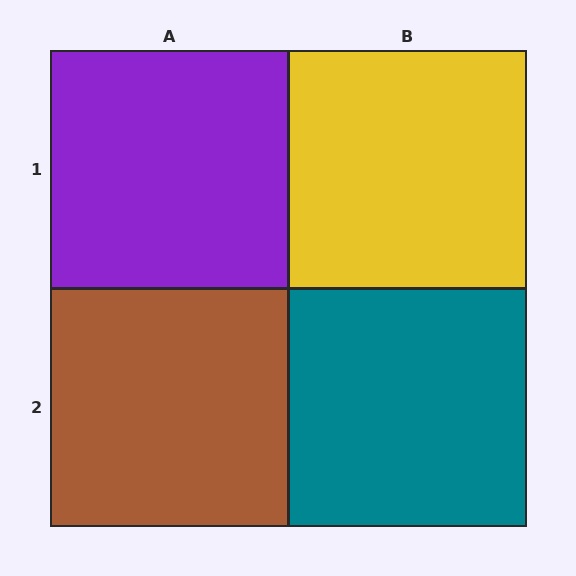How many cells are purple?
1 cell is purple.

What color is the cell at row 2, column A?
Brown.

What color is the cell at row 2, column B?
Teal.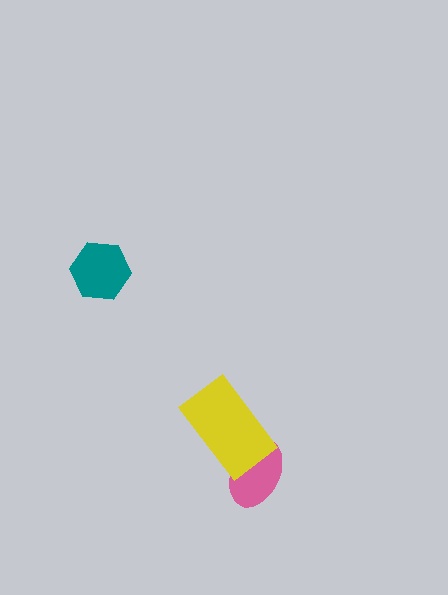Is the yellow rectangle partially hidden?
No, no other shape covers it.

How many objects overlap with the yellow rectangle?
1 object overlaps with the yellow rectangle.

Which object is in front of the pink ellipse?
The yellow rectangle is in front of the pink ellipse.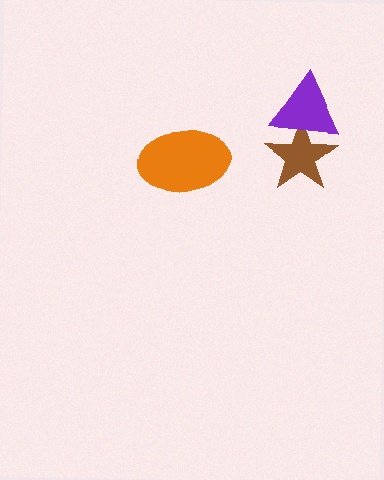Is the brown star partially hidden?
Yes, it is partially covered by another shape.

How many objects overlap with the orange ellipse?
0 objects overlap with the orange ellipse.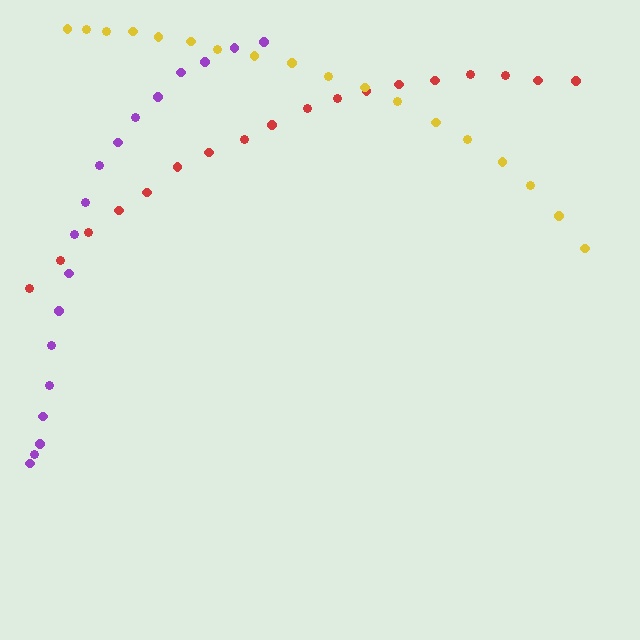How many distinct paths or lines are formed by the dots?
There are 3 distinct paths.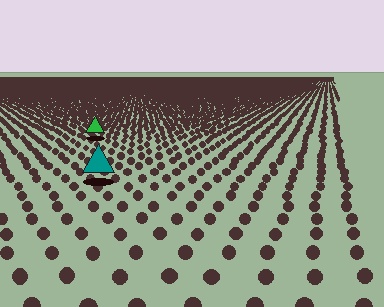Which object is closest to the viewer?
The teal triangle is closest. The texture marks near it are larger and more spread out.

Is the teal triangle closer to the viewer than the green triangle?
Yes. The teal triangle is closer — you can tell from the texture gradient: the ground texture is coarser near it.